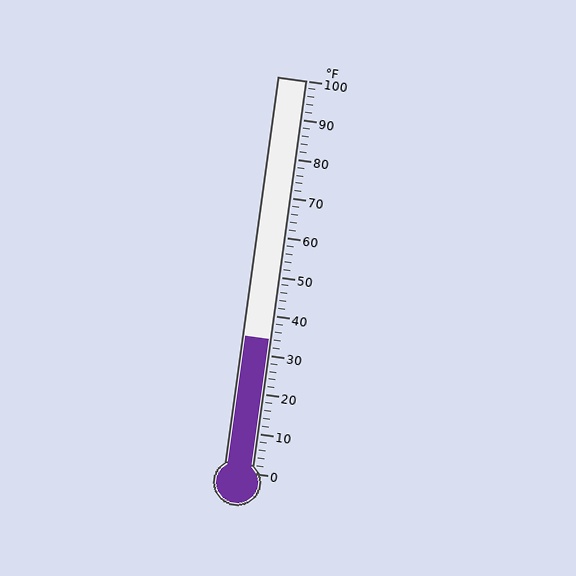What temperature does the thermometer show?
The thermometer shows approximately 34°F.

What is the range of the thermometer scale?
The thermometer scale ranges from 0°F to 100°F.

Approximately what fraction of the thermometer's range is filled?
The thermometer is filled to approximately 35% of its range.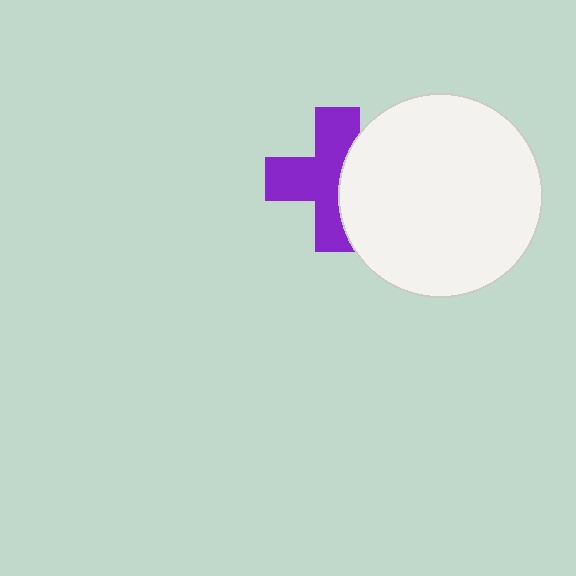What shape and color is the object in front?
The object in front is a white circle.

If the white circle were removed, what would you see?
You would see the complete purple cross.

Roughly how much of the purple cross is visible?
About half of it is visible (roughly 63%).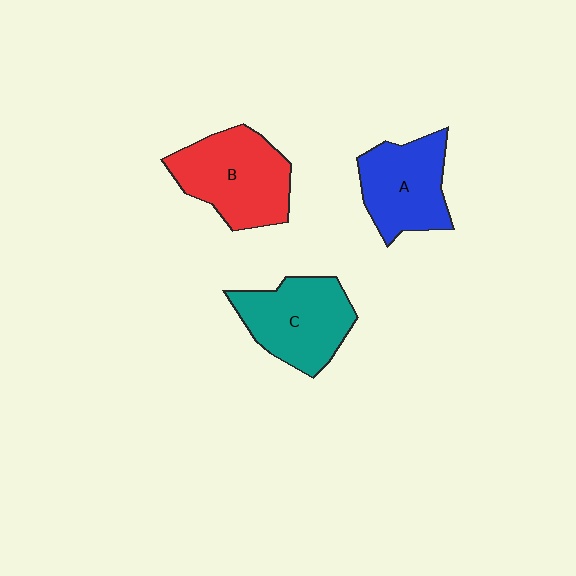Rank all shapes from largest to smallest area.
From largest to smallest: B (red), C (teal), A (blue).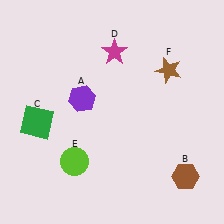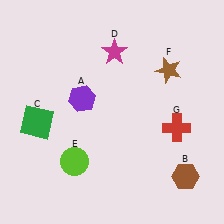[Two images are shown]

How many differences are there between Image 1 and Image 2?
There is 1 difference between the two images.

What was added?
A red cross (G) was added in Image 2.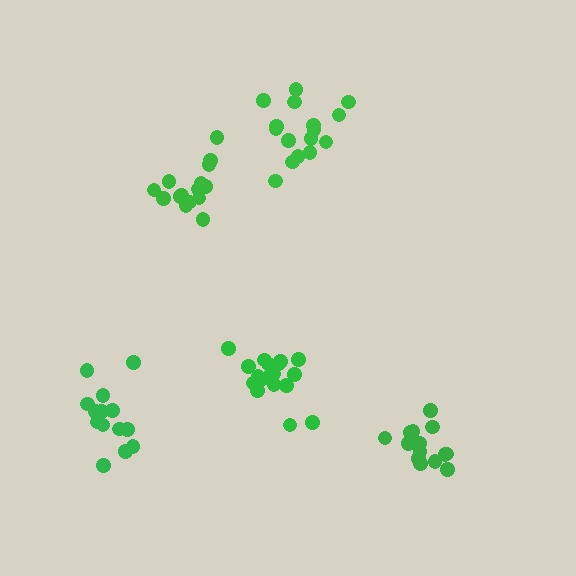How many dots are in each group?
Group 1: 14 dots, Group 2: 19 dots, Group 3: 14 dots, Group 4: 16 dots, Group 5: 17 dots (80 total).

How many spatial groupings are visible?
There are 5 spatial groupings.